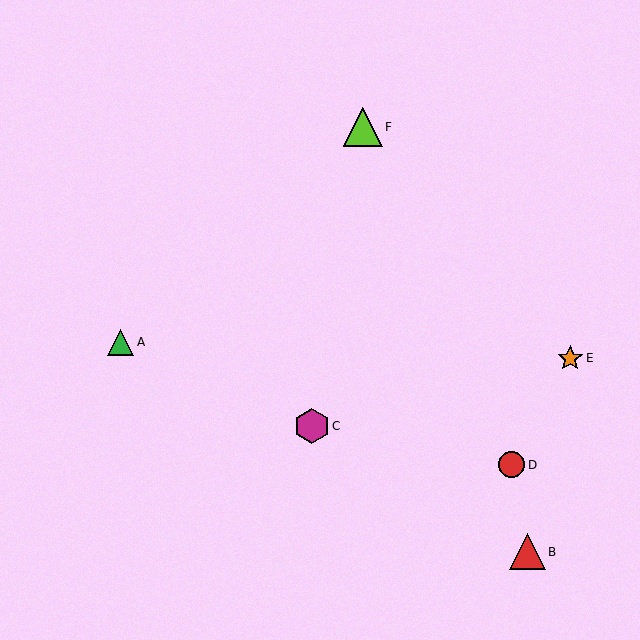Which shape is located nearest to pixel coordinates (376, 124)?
The lime triangle (labeled F) at (363, 127) is nearest to that location.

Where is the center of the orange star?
The center of the orange star is at (570, 358).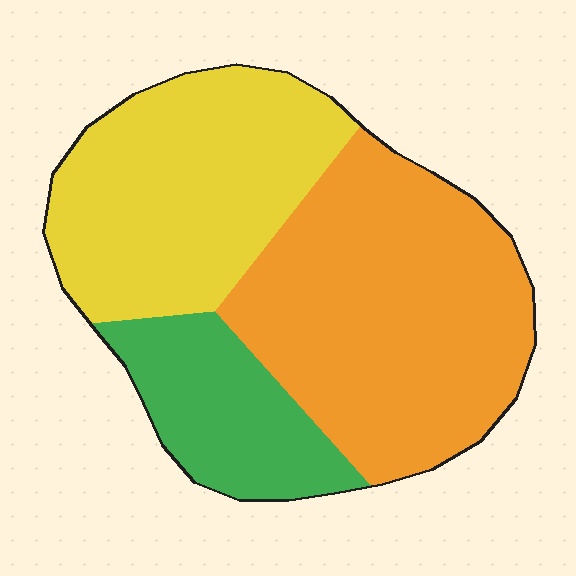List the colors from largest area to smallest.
From largest to smallest: orange, yellow, green.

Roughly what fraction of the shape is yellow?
Yellow covers about 35% of the shape.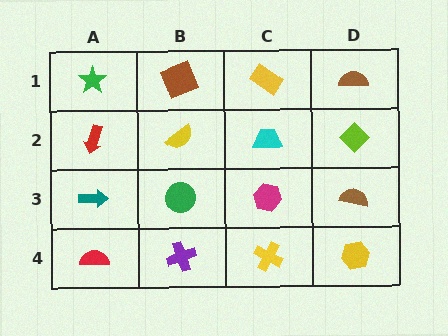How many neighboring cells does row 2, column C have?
4.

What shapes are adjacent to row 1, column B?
A yellow semicircle (row 2, column B), a green star (row 1, column A), a yellow rectangle (row 1, column C).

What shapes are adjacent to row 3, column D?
A lime diamond (row 2, column D), a yellow hexagon (row 4, column D), a magenta hexagon (row 3, column C).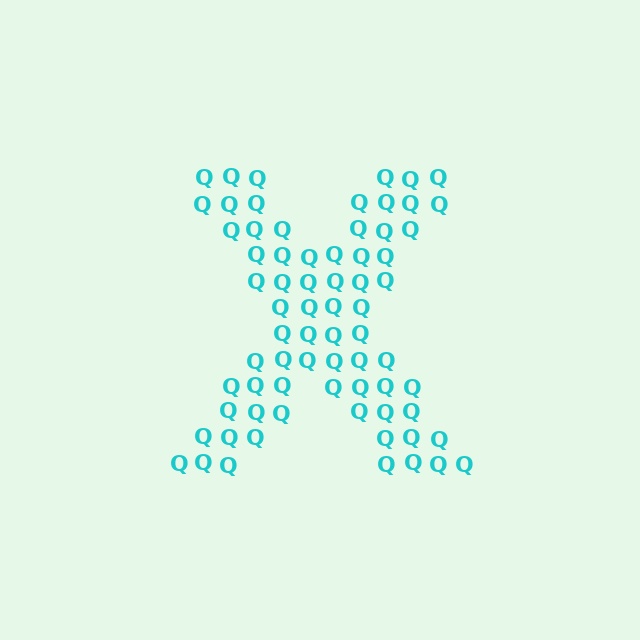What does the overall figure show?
The overall figure shows the letter X.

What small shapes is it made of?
It is made of small letter Q's.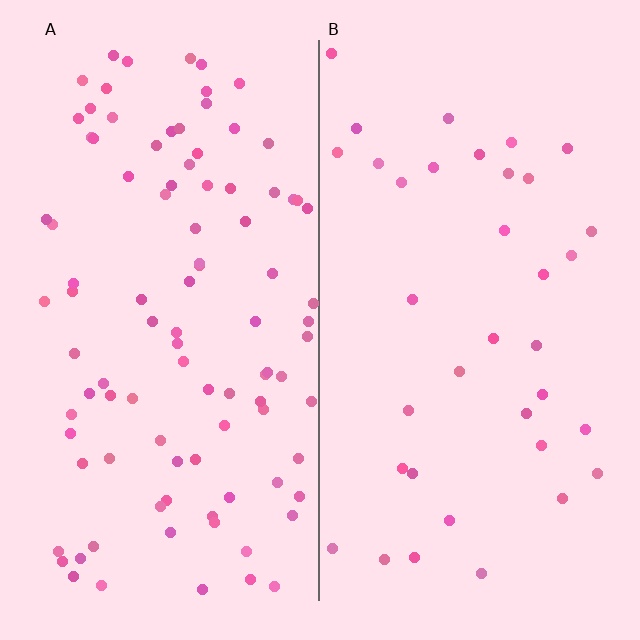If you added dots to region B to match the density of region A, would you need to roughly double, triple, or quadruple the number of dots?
Approximately triple.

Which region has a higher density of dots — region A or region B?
A (the left).